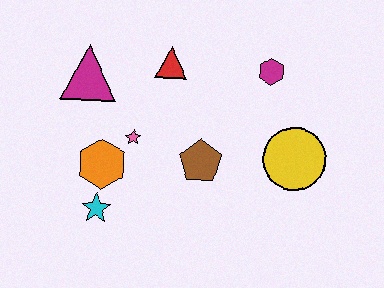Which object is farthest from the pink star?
The yellow circle is farthest from the pink star.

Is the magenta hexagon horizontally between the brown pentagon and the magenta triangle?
No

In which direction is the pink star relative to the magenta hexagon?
The pink star is to the left of the magenta hexagon.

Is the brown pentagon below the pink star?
Yes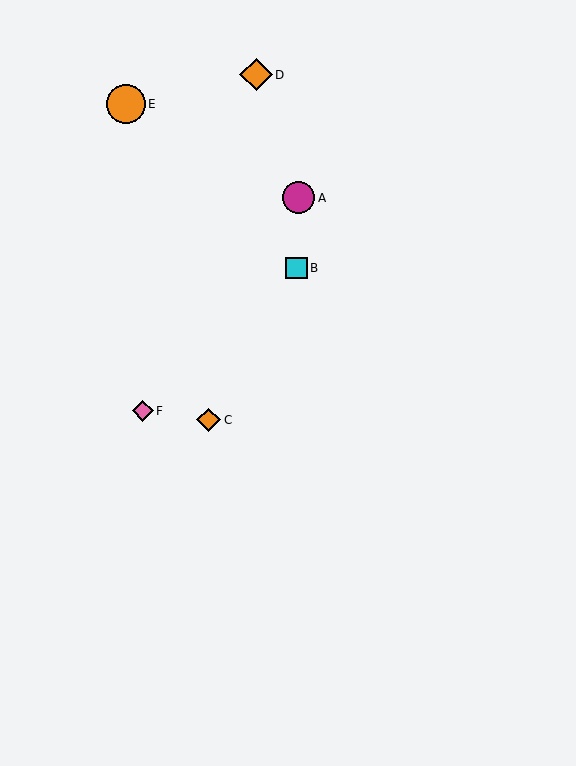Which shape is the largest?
The orange circle (labeled E) is the largest.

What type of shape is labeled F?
Shape F is a pink diamond.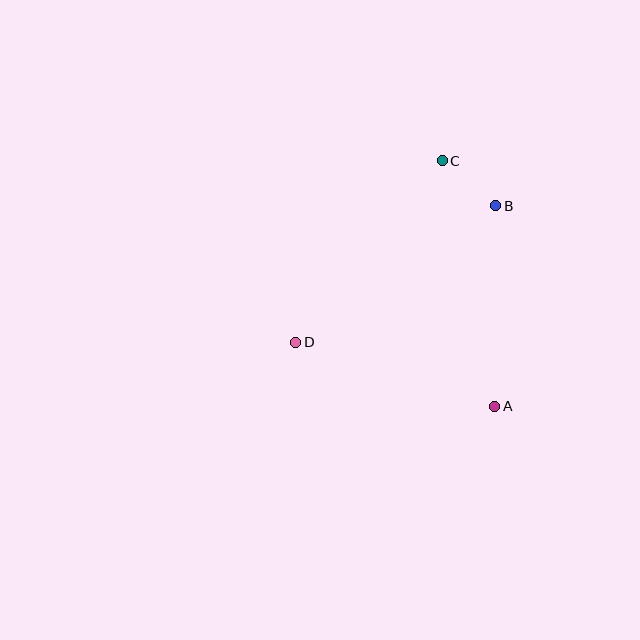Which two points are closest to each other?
Points B and C are closest to each other.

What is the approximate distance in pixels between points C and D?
The distance between C and D is approximately 233 pixels.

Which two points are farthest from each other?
Points A and C are farthest from each other.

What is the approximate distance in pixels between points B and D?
The distance between B and D is approximately 242 pixels.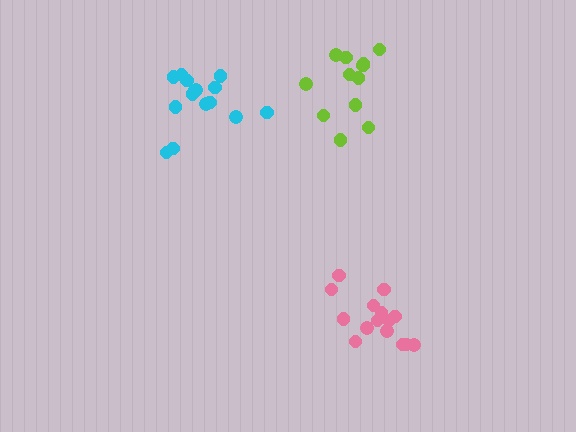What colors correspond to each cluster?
The clusters are colored: cyan, pink, lime.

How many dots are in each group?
Group 1: 15 dots, Group 2: 15 dots, Group 3: 12 dots (42 total).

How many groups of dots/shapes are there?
There are 3 groups.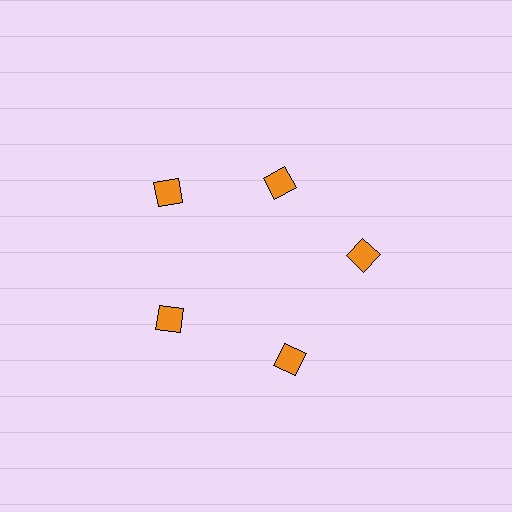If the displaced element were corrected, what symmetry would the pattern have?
It would have 5-fold rotational symmetry — the pattern would map onto itself every 72 degrees.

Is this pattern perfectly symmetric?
No. The 5 orange diamonds are arranged in a ring, but one element near the 1 o'clock position is pulled inward toward the center, breaking the 5-fold rotational symmetry.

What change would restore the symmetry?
The symmetry would be restored by moving it outward, back onto the ring so that all 5 diamonds sit at equal angles and equal distance from the center.